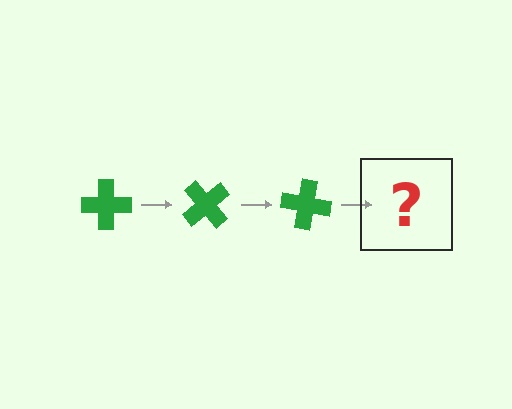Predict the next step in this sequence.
The next step is a green cross rotated 150 degrees.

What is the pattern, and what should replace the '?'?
The pattern is that the cross rotates 50 degrees each step. The '?' should be a green cross rotated 150 degrees.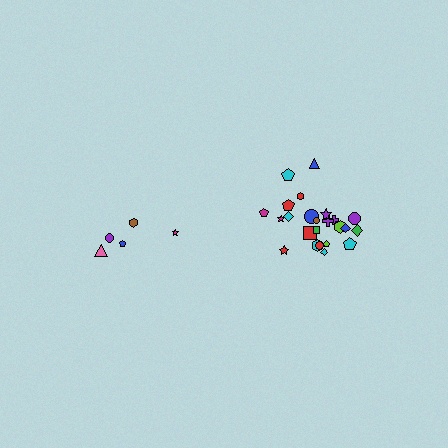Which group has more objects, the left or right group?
The right group.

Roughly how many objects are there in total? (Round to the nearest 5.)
Roughly 30 objects in total.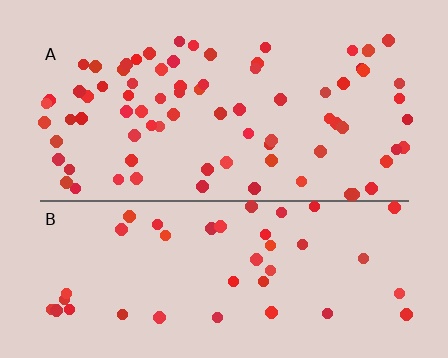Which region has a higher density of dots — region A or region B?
A (the top).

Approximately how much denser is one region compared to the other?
Approximately 1.8× — region A over region B.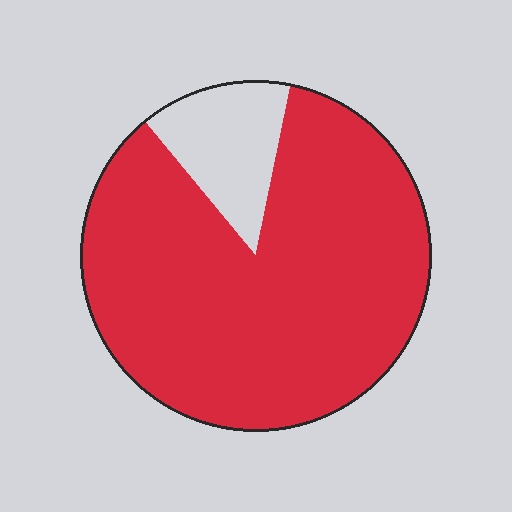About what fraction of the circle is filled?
About seven eighths (7/8).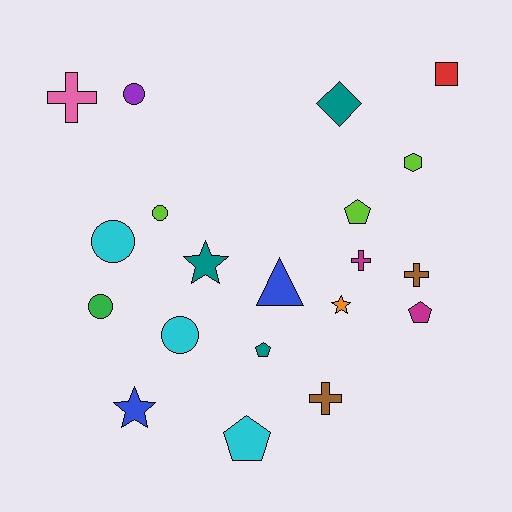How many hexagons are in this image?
There is 1 hexagon.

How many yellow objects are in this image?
There are no yellow objects.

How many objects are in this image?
There are 20 objects.